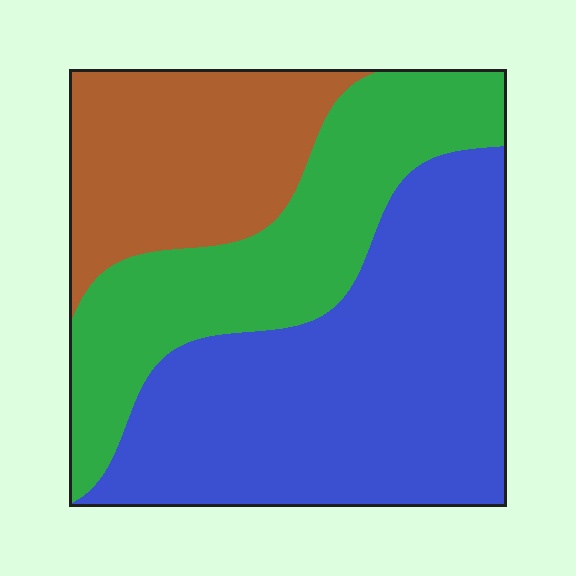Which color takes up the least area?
Brown, at roughly 25%.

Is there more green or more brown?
Green.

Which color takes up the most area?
Blue, at roughly 45%.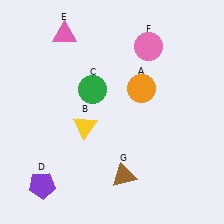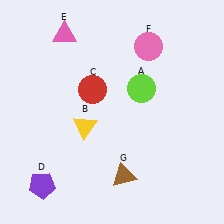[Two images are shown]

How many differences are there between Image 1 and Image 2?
There are 2 differences between the two images.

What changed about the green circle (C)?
In Image 1, C is green. In Image 2, it changed to red.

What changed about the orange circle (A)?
In Image 1, A is orange. In Image 2, it changed to lime.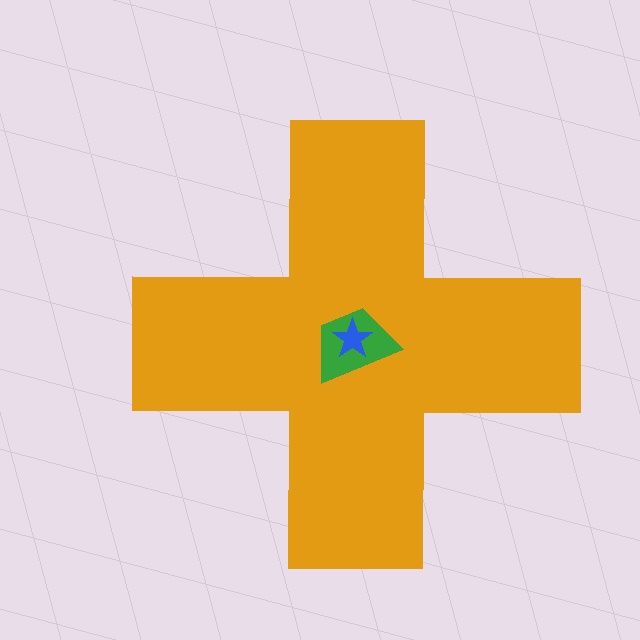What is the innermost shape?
The blue star.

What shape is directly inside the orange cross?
The green trapezoid.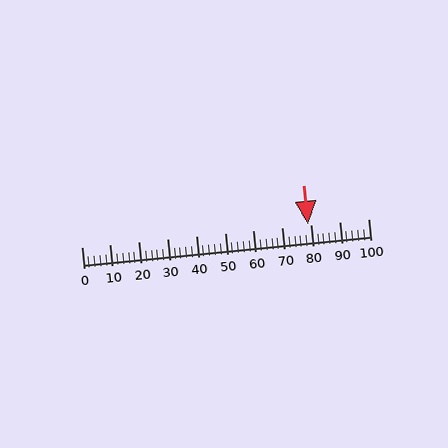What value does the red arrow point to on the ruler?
The red arrow points to approximately 79.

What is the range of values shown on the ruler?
The ruler shows values from 0 to 100.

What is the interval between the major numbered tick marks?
The major tick marks are spaced 10 units apart.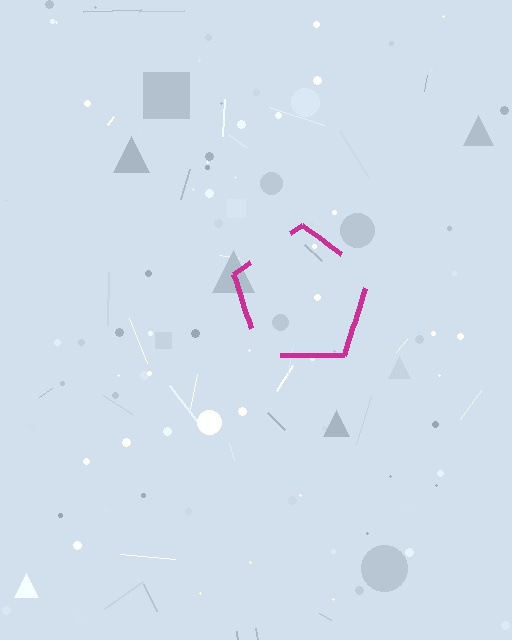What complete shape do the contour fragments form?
The contour fragments form a pentagon.